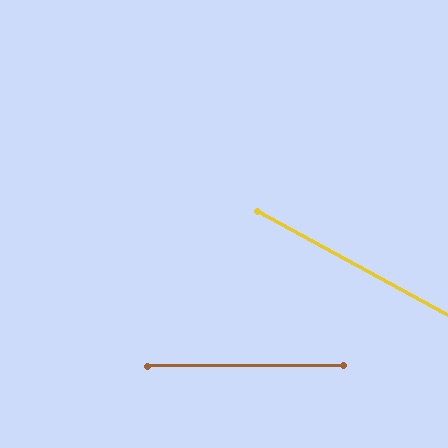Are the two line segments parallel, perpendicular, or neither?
Neither parallel nor perpendicular — they differ by about 29°.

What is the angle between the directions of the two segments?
Approximately 29 degrees.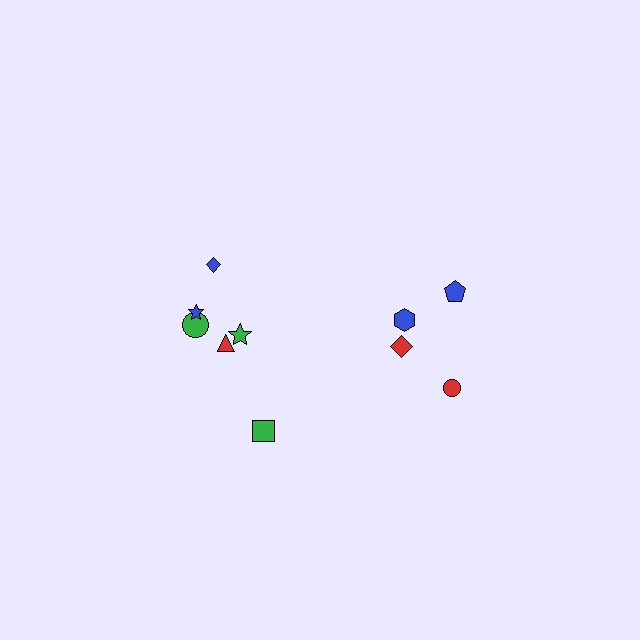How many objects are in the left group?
There are 6 objects.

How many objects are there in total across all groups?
There are 10 objects.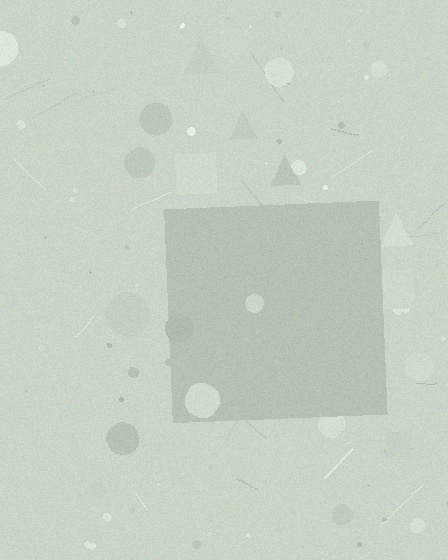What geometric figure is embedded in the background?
A square is embedded in the background.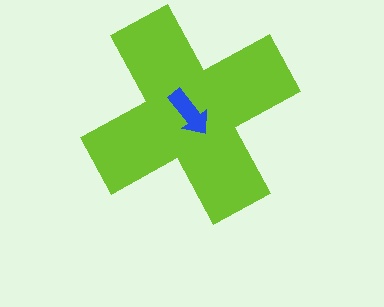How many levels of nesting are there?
2.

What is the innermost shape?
The blue arrow.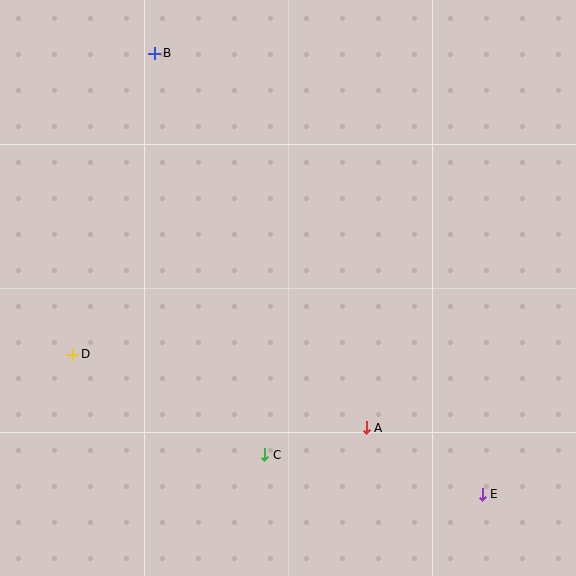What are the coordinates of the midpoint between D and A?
The midpoint between D and A is at (220, 391).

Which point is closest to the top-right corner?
Point B is closest to the top-right corner.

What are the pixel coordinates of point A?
Point A is at (366, 428).